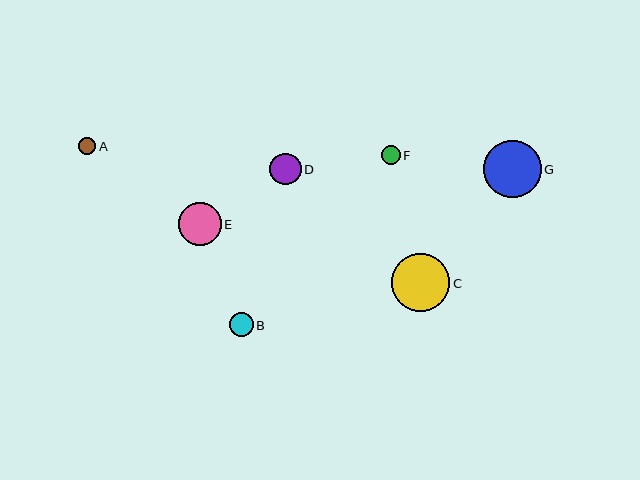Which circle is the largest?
Circle C is the largest with a size of approximately 59 pixels.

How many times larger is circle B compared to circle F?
Circle B is approximately 1.3 times the size of circle F.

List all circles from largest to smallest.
From largest to smallest: C, G, E, D, B, F, A.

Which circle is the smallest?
Circle A is the smallest with a size of approximately 17 pixels.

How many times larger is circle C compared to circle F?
Circle C is approximately 3.2 times the size of circle F.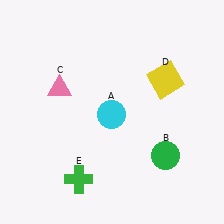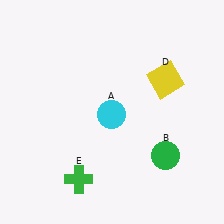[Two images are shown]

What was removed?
The pink triangle (C) was removed in Image 2.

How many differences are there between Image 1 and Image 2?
There is 1 difference between the two images.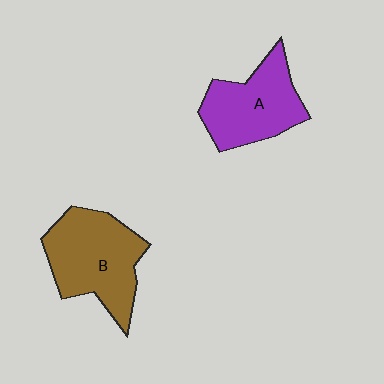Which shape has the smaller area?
Shape A (purple).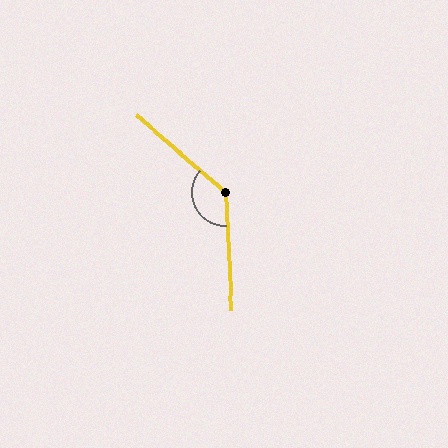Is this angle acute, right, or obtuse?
It is obtuse.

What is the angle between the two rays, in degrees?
Approximately 133 degrees.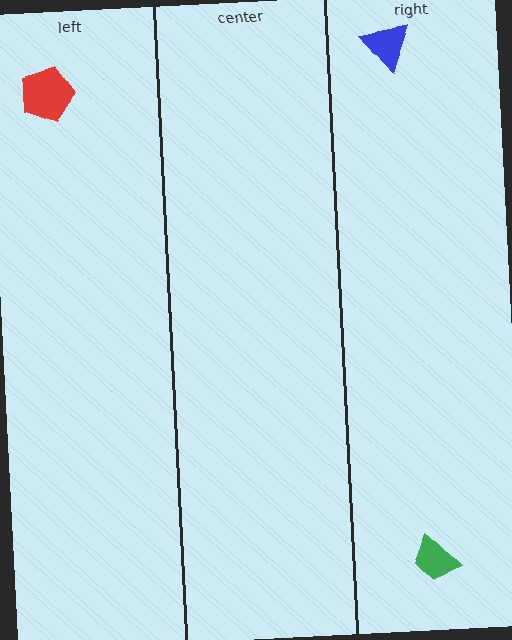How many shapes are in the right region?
2.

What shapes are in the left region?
The red pentagon.